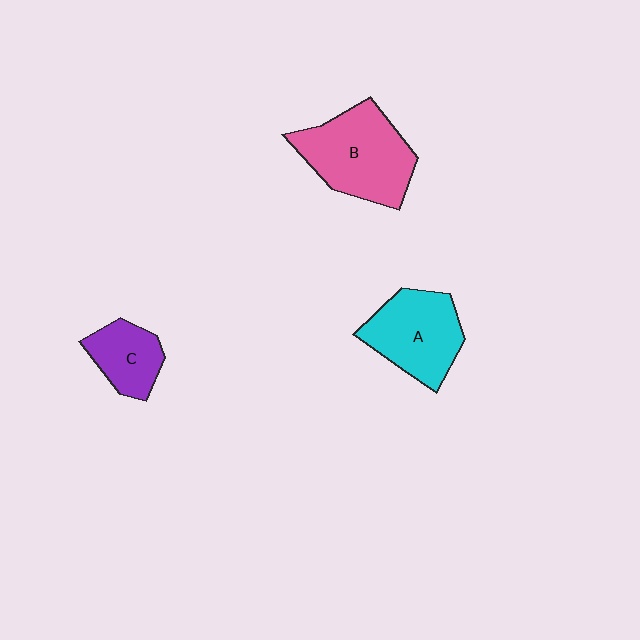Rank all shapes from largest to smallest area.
From largest to smallest: B (pink), A (cyan), C (purple).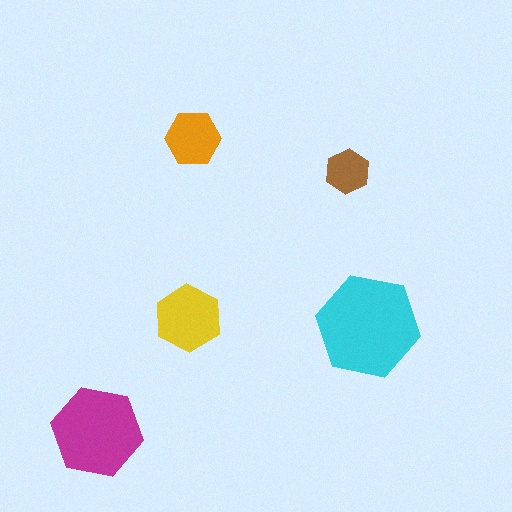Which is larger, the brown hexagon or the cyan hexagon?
The cyan one.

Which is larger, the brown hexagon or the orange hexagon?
The orange one.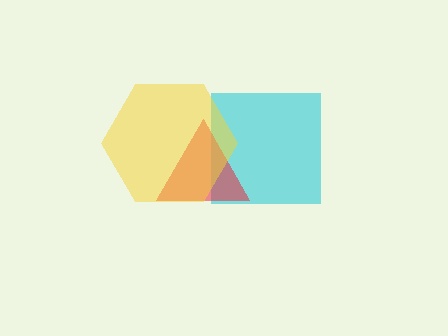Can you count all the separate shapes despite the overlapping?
Yes, there are 3 separate shapes.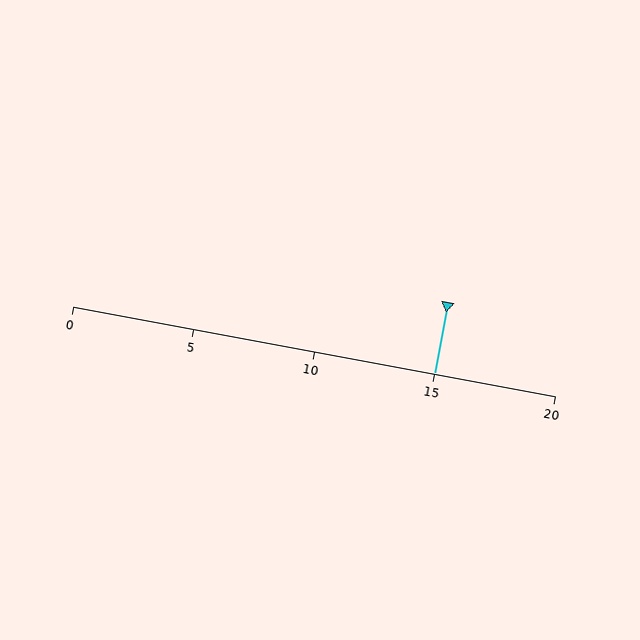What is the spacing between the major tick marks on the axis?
The major ticks are spaced 5 apart.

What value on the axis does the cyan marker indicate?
The marker indicates approximately 15.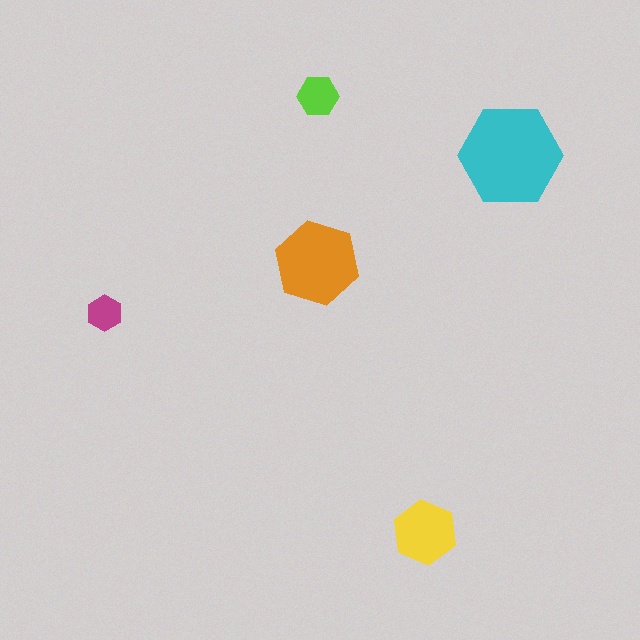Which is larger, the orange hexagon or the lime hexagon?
The orange one.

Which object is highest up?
The lime hexagon is topmost.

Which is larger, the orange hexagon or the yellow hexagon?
The orange one.